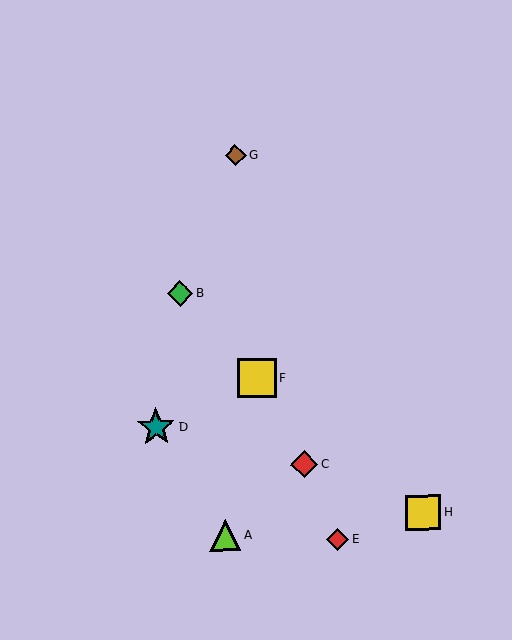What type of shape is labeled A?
Shape A is a lime triangle.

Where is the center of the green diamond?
The center of the green diamond is at (180, 293).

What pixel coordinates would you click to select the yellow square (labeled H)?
Click at (423, 513) to select the yellow square H.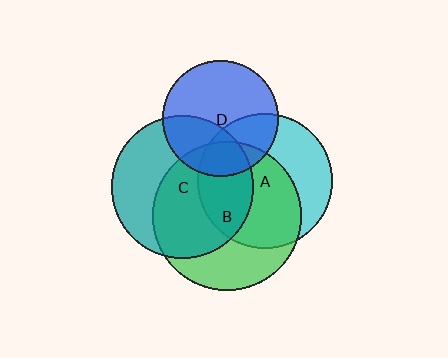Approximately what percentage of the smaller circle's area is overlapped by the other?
Approximately 30%.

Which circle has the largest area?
Circle B (green).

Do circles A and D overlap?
Yes.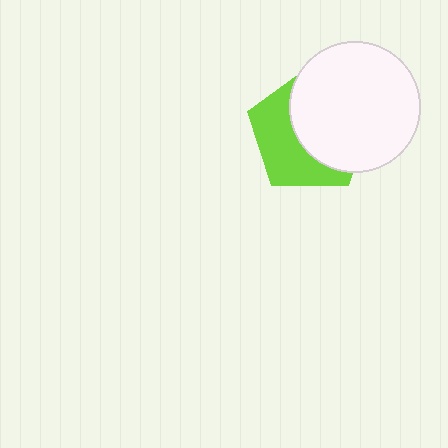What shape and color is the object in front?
The object in front is a white circle.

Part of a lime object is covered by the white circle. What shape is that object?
It is a pentagon.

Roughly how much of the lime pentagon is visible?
A small part of it is visible (roughly 45%).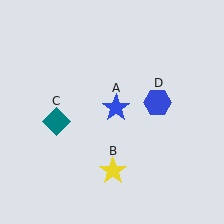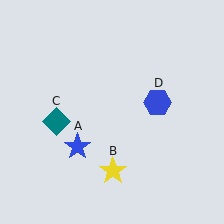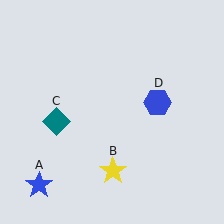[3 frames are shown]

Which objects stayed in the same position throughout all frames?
Yellow star (object B) and teal diamond (object C) and blue hexagon (object D) remained stationary.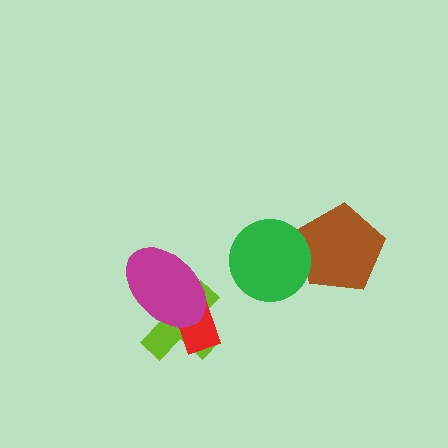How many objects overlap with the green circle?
1 object overlaps with the green circle.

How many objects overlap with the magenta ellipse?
2 objects overlap with the magenta ellipse.